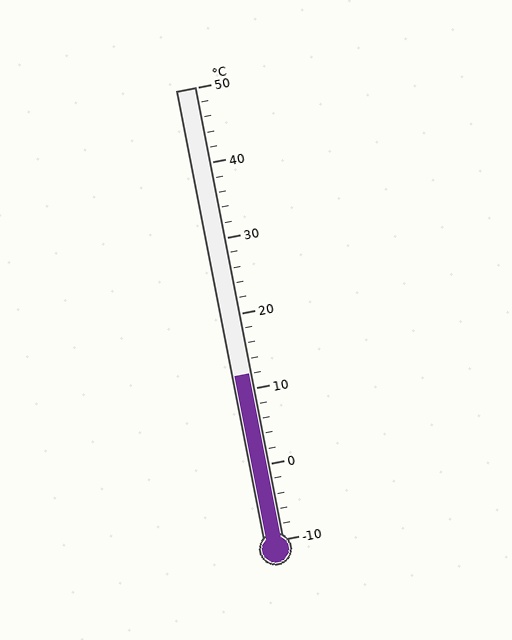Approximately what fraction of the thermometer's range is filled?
The thermometer is filled to approximately 35% of its range.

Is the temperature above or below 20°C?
The temperature is below 20°C.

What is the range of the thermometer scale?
The thermometer scale ranges from -10°C to 50°C.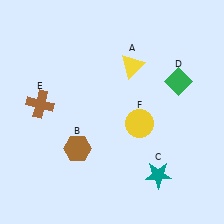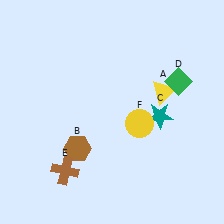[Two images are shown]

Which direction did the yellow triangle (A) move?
The yellow triangle (A) moved right.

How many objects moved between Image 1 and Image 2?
3 objects moved between the two images.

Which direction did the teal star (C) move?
The teal star (C) moved up.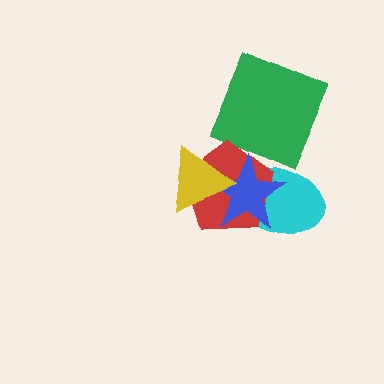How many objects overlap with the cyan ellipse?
2 objects overlap with the cyan ellipse.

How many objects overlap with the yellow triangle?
2 objects overlap with the yellow triangle.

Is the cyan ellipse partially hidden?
Yes, it is partially covered by another shape.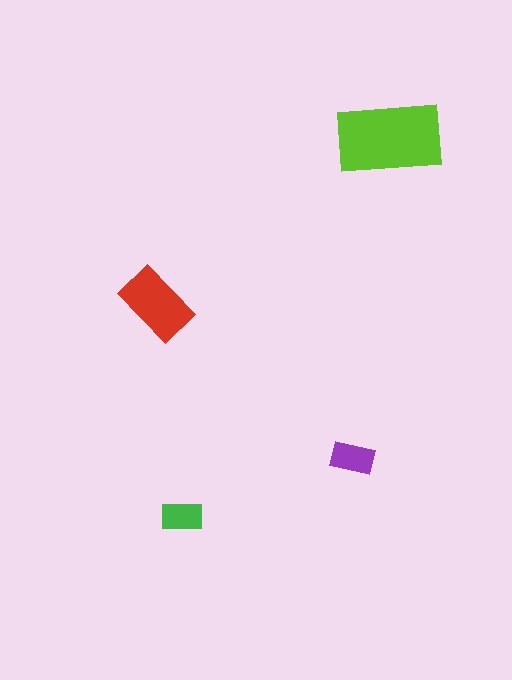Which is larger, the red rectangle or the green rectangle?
The red one.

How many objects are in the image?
There are 4 objects in the image.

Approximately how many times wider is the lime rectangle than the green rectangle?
About 2.5 times wider.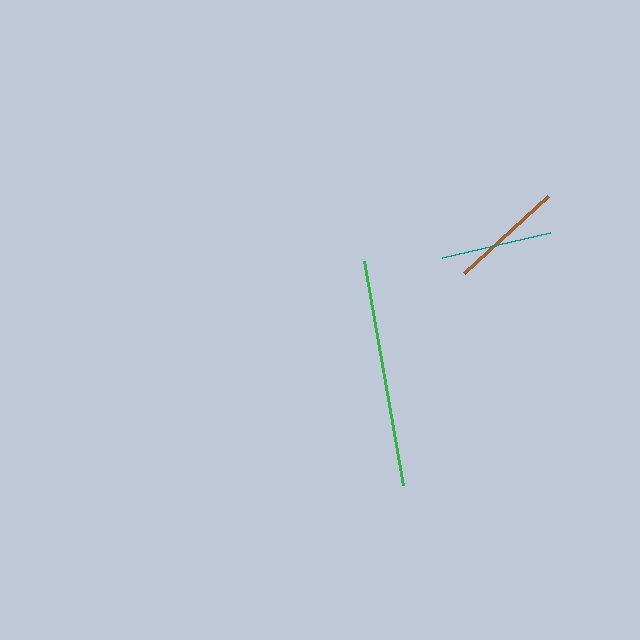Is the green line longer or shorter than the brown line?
The green line is longer than the brown line.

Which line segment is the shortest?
The teal line is the shortest at approximately 110 pixels.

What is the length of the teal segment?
The teal segment is approximately 110 pixels long.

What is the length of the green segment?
The green segment is approximately 227 pixels long.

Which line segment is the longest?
The green line is the longest at approximately 227 pixels.